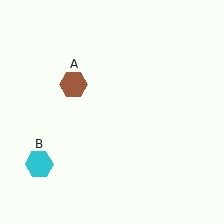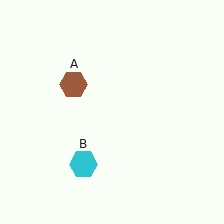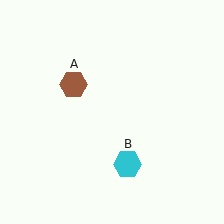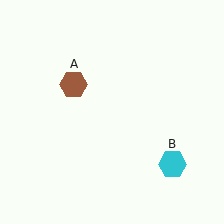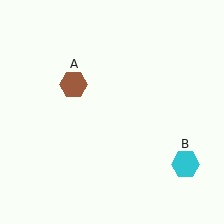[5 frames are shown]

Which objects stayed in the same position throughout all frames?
Brown hexagon (object A) remained stationary.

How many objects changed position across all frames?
1 object changed position: cyan hexagon (object B).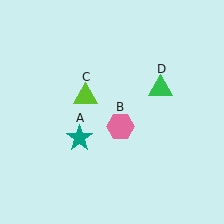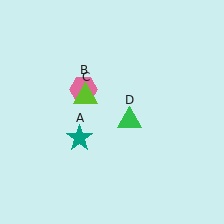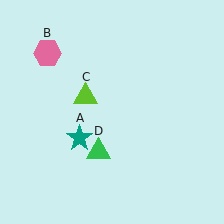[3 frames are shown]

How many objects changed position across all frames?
2 objects changed position: pink hexagon (object B), green triangle (object D).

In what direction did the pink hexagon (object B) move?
The pink hexagon (object B) moved up and to the left.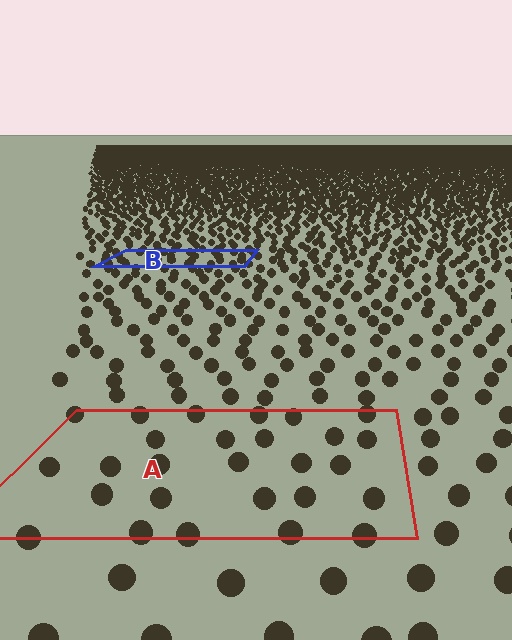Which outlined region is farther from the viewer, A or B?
Region B is farther from the viewer — the texture elements inside it appear smaller and more densely packed.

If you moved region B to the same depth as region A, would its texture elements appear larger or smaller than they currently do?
They would appear larger. At a closer depth, the same texture elements are projected at a bigger on-screen size.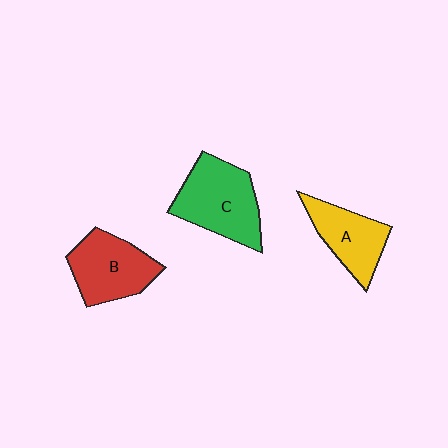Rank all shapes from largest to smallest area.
From largest to smallest: C (green), B (red), A (yellow).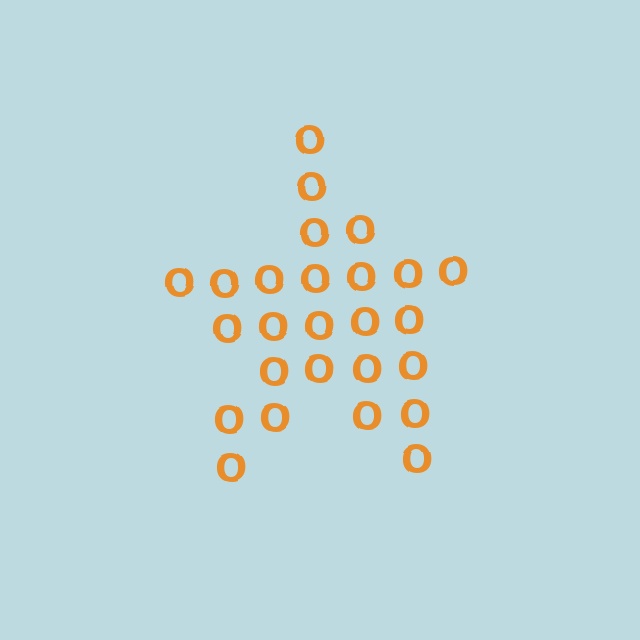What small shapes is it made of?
It is made of small letter O's.